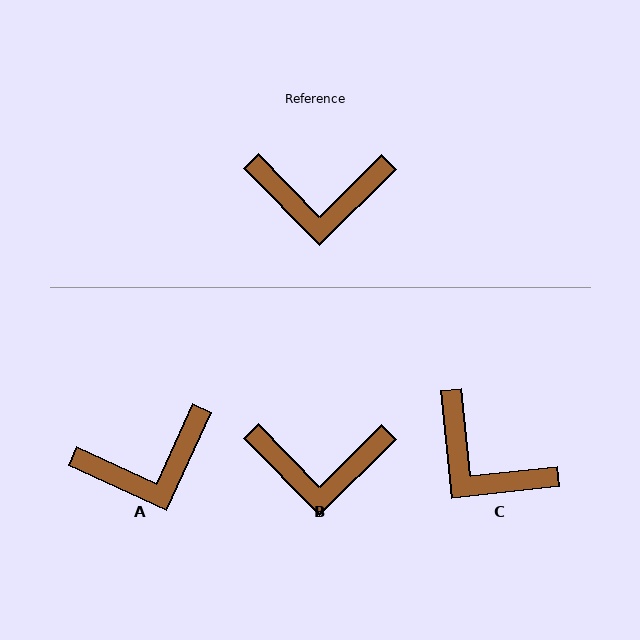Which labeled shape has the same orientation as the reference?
B.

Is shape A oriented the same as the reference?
No, it is off by about 21 degrees.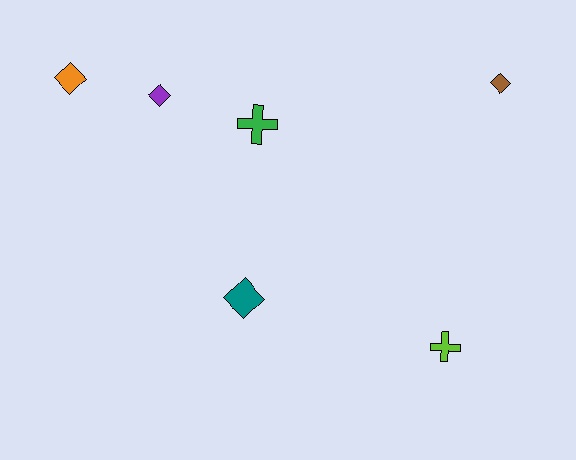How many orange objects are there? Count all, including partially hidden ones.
There is 1 orange object.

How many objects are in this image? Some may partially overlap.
There are 6 objects.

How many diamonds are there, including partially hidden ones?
There are 4 diamonds.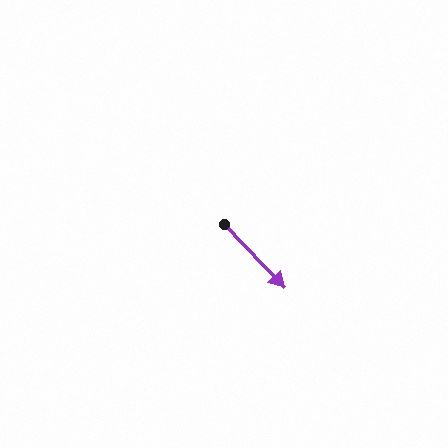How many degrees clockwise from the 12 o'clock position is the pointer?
Approximately 136 degrees.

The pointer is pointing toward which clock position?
Roughly 5 o'clock.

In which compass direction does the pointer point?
Southeast.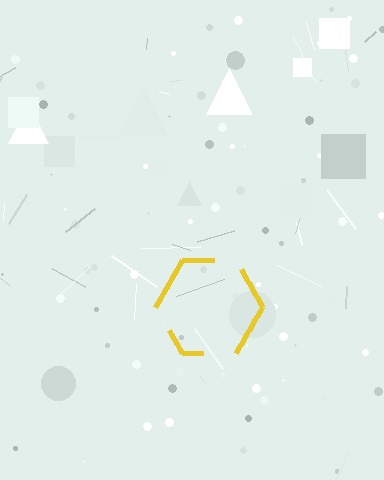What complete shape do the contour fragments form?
The contour fragments form a hexagon.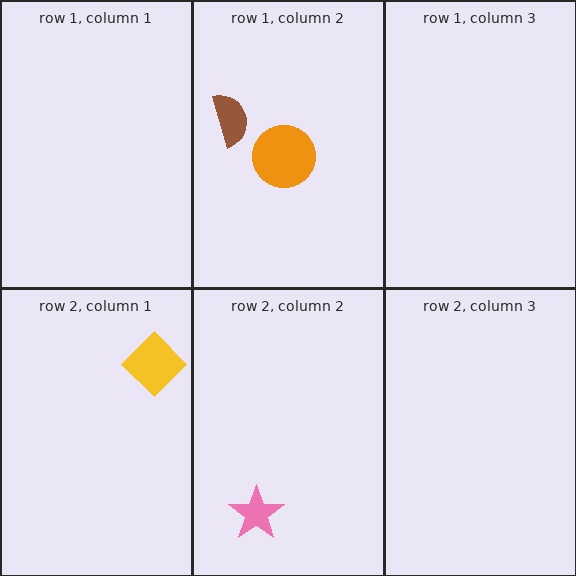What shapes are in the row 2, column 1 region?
The yellow diamond.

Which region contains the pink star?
The row 2, column 2 region.